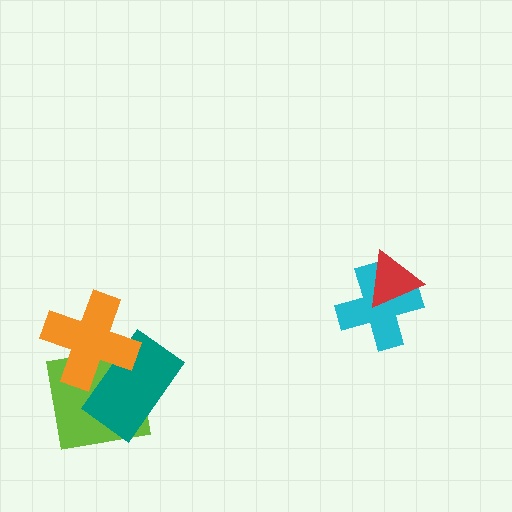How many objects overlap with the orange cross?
2 objects overlap with the orange cross.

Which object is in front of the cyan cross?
The red triangle is in front of the cyan cross.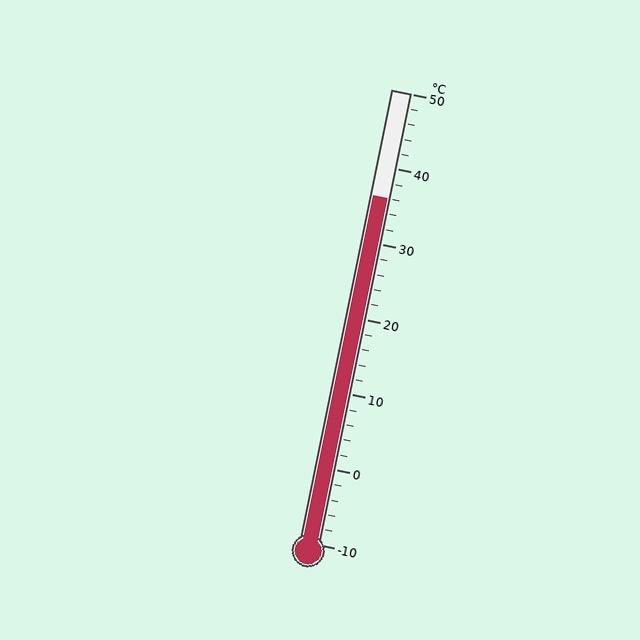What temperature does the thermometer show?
The thermometer shows approximately 36°C.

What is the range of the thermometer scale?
The thermometer scale ranges from -10°C to 50°C.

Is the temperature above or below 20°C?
The temperature is above 20°C.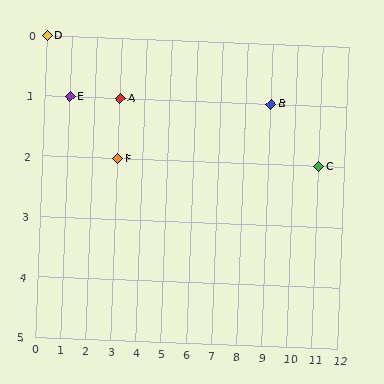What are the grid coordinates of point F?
Point F is at grid coordinates (3, 2).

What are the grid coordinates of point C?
Point C is at grid coordinates (11, 2).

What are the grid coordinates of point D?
Point D is at grid coordinates (0, 0).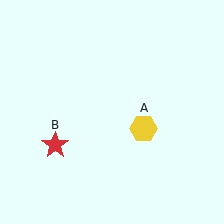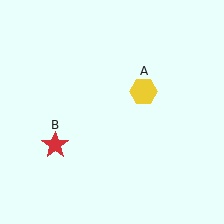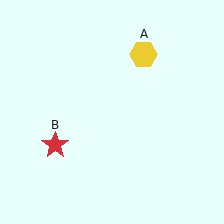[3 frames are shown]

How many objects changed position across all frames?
1 object changed position: yellow hexagon (object A).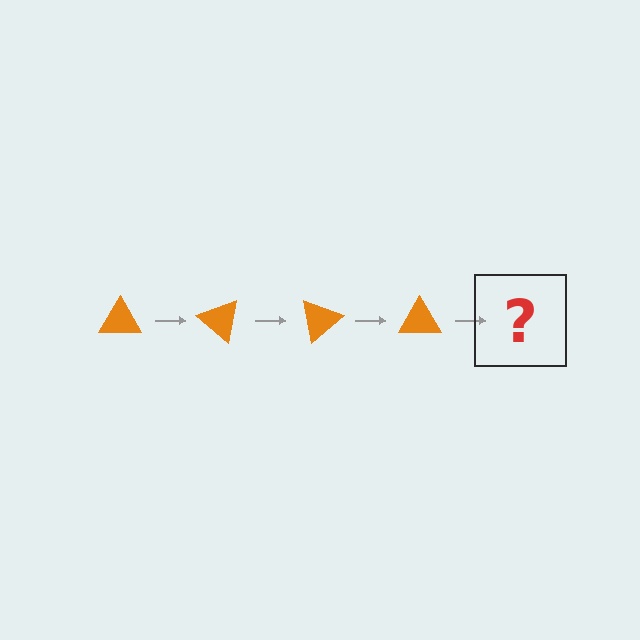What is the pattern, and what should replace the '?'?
The pattern is that the triangle rotates 40 degrees each step. The '?' should be an orange triangle rotated 160 degrees.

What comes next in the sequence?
The next element should be an orange triangle rotated 160 degrees.